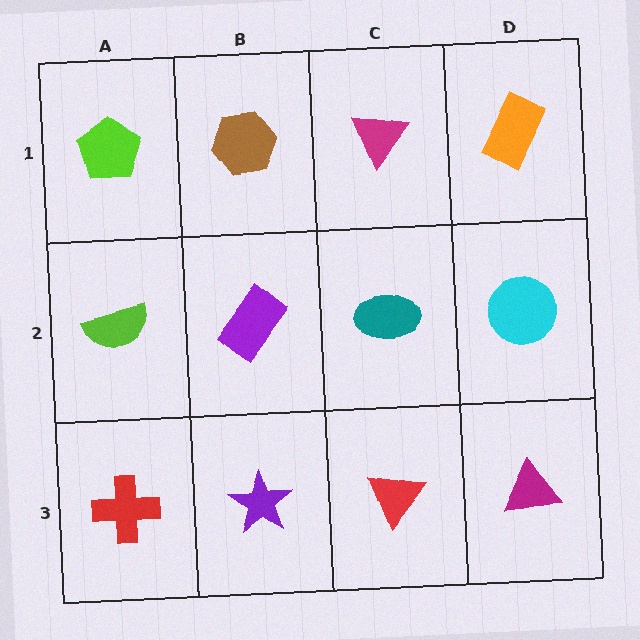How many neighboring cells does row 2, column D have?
3.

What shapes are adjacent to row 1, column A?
A lime semicircle (row 2, column A), a brown hexagon (row 1, column B).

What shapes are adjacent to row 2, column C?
A magenta triangle (row 1, column C), a red triangle (row 3, column C), a purple rectangle (row 2, column B), a cyan circle (row 2, column D).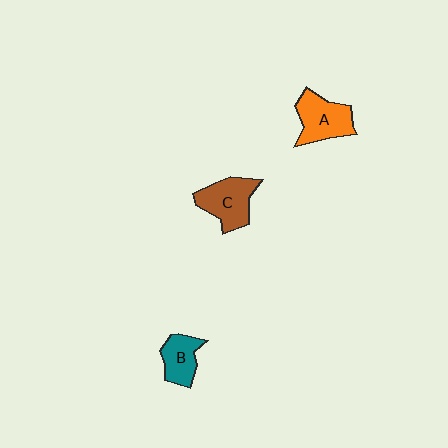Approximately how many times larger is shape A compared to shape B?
Approximately 1.4 times.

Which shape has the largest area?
Shape C (brown).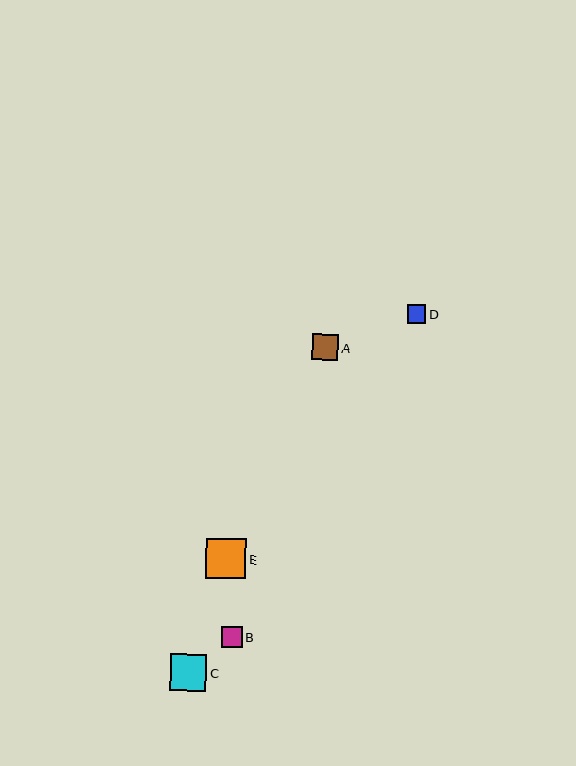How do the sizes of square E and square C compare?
Square E and square C are approximately the same size.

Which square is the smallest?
Square D is the smallest with a size of approximately 18 pixels.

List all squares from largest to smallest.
From largest to smallest: E, C, A, B, D.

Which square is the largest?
Square E is the largest with a size of approximately 40 pixels.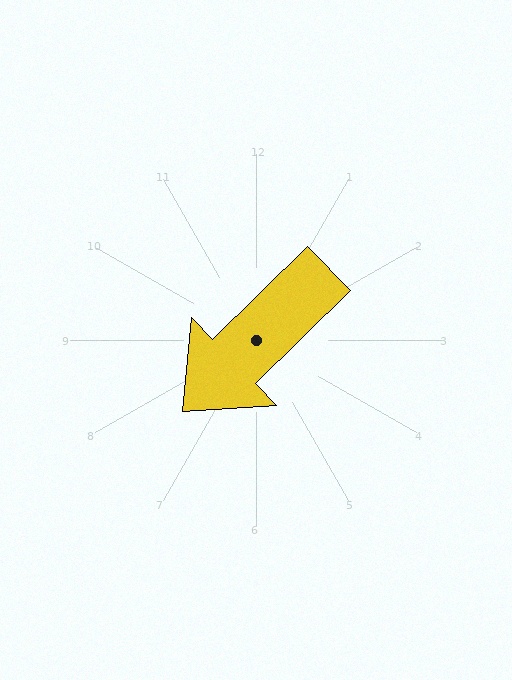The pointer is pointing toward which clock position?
Roughly 8 o'clock.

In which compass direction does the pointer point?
Southwest.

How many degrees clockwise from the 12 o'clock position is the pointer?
Approximately 226 degrees.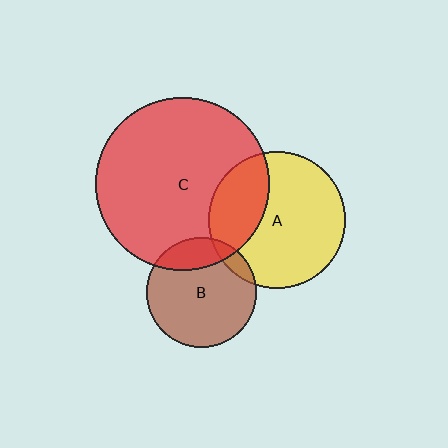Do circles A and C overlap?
Yes.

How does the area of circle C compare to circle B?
Approximately 2.5 times.